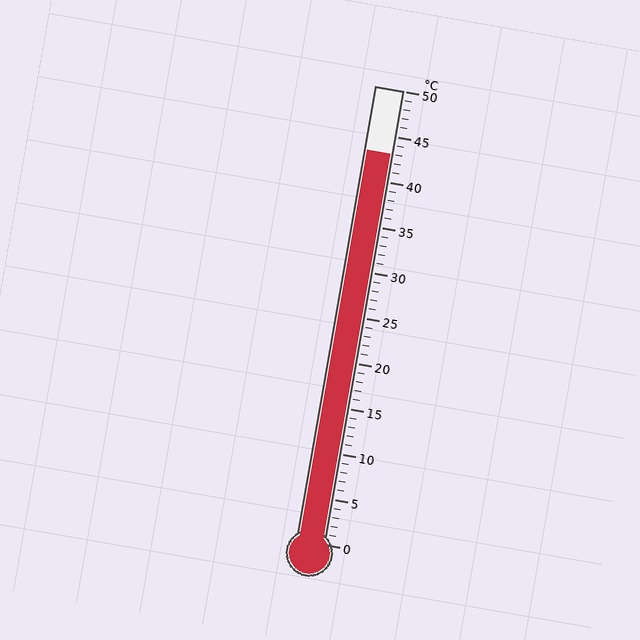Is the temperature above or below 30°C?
The temperature is above 30°C.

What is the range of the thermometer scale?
The thermometer scale ranges from 0°C to 50°C.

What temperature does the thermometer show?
The thermometer shows approximately 43°C.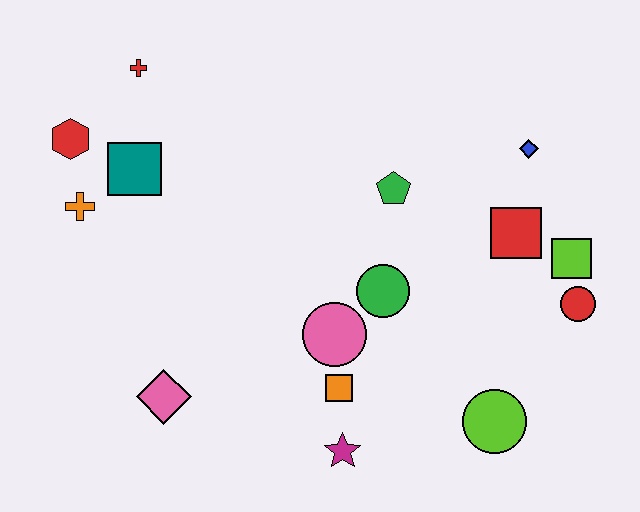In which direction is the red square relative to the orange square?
The red square is to the right of the orange square.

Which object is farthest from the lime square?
The red hexagon is farthest from the lime square.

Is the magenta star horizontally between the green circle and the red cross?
Yes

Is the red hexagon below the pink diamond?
No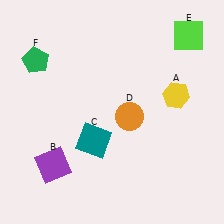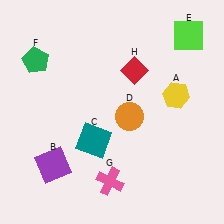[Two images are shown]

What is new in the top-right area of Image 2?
A red diamond (H) was added in the top-right area of Image 2.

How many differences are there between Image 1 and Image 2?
There are 2 differences between the two images.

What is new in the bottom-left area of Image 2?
A pink cross (G) was added in the bottom-left area of Image 2.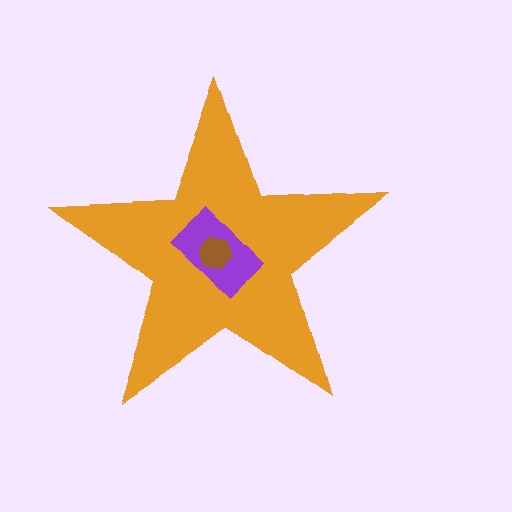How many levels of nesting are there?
3.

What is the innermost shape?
The brown hexagon.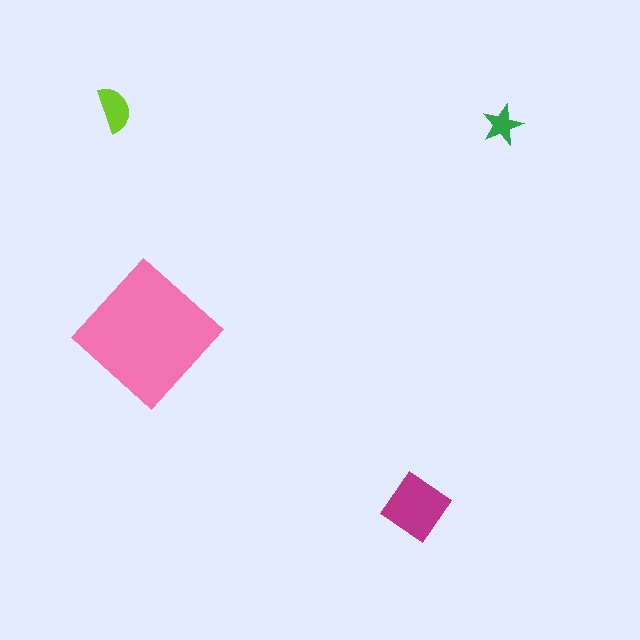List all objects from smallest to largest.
The green star, the lime semicircle, the magenta diamond, the pink diamond.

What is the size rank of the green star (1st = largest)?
4th.